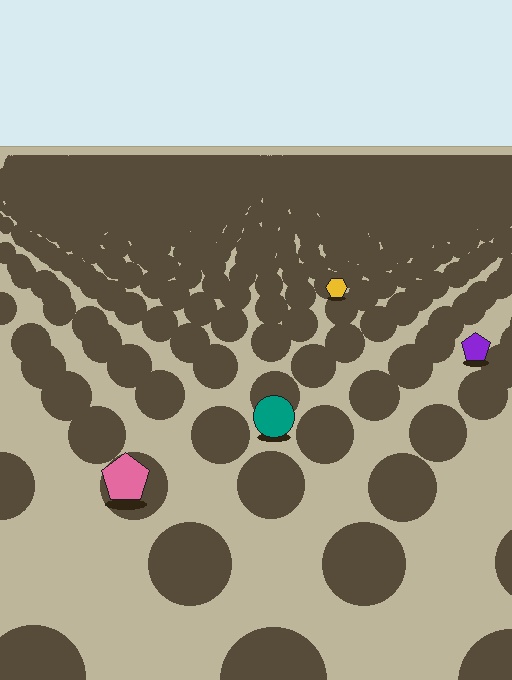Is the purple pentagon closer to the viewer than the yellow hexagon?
Yes. The purple pentagon is closer — you can tell from the texture gradient: the ground texture is coarser near it.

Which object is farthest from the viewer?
The yellow hexagon is farthest from the viewer. It appears smaller and the ground texture around it is denser.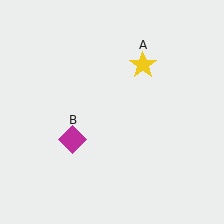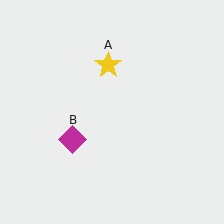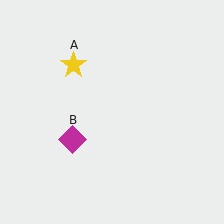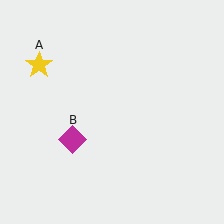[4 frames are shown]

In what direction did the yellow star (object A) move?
The yellow star (object A) moved left.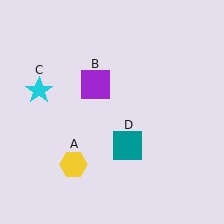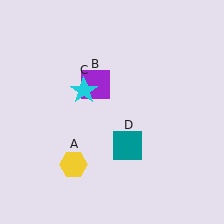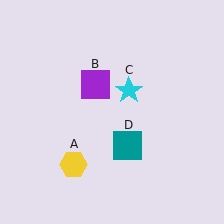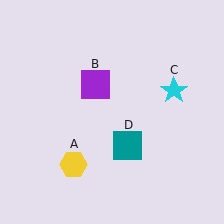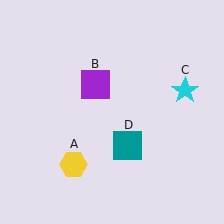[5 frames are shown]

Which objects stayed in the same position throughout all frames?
Yellow hexagon (object A) and purple square (object B) and teal square (object D) remained stationary.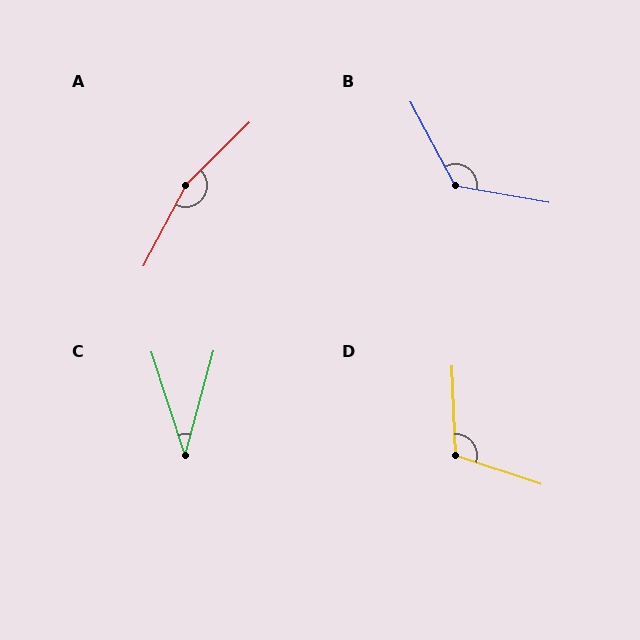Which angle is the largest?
A, at approximately 162 degrees.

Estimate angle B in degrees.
Approximately 128 degrees.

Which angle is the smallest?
C, at approximately 33 degrees.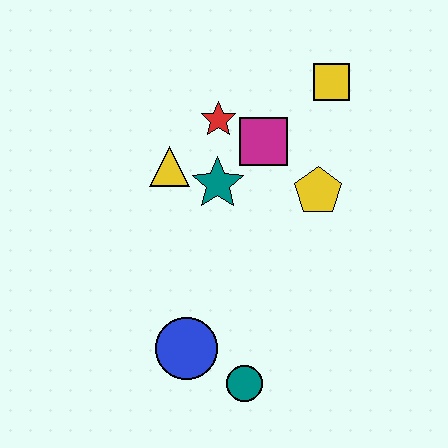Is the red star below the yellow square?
Yes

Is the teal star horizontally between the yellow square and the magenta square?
No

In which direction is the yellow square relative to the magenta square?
The yellow square is to the right of the magenta square.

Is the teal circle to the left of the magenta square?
Yes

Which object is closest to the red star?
The magenta square is closest to the red star.